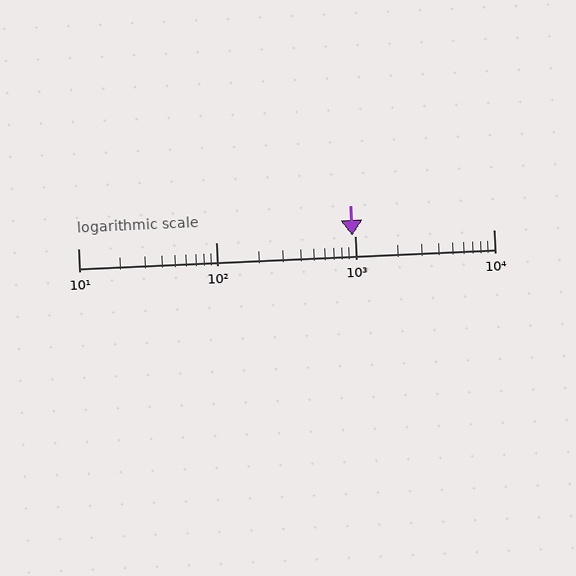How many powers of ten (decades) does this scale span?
The scale spans 3 decades, from 10 to 10000.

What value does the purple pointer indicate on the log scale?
The pointer indicates approximately 960.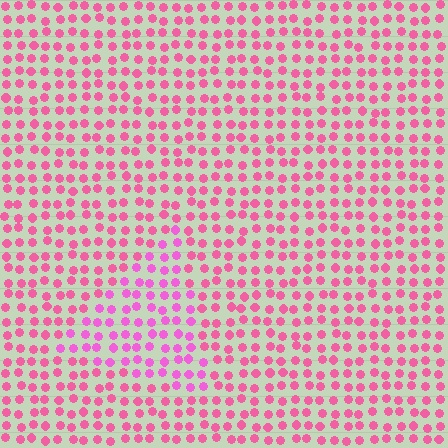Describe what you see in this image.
The image is filled with small pink elements in a uniform arrangement. A triangle-shaped region is visible where the elements are tinted to a slightly different hue, forming a subtle color boundary.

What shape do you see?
I see a triangle.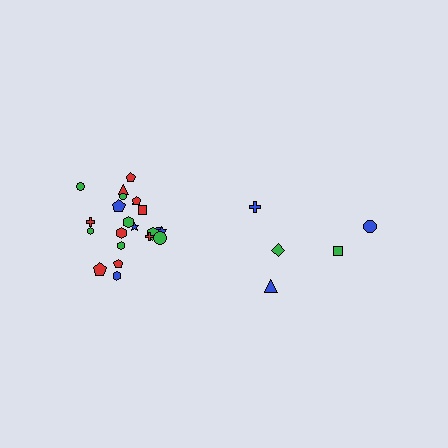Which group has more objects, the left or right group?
The left group.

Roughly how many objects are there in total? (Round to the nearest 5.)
Roughly 25 objects in total.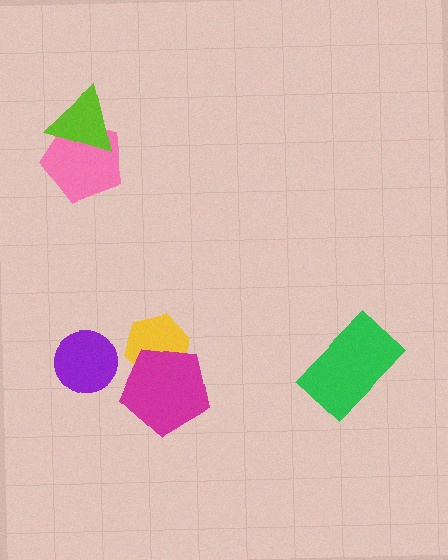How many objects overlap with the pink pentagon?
1 object overlaps with the pink pentagon.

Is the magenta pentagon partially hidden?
No, no other shape covers it.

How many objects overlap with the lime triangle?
1 object overlaps with the lime triangle.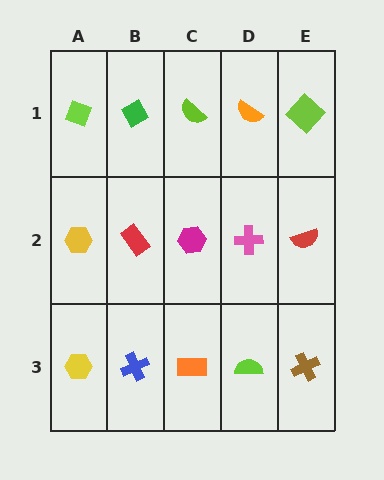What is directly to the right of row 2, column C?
A pink cross.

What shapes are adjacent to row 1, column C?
A magenta hexagon (row 2, column C), a green diamond (row 1, column B), an orange semicircle (row 1, column D).